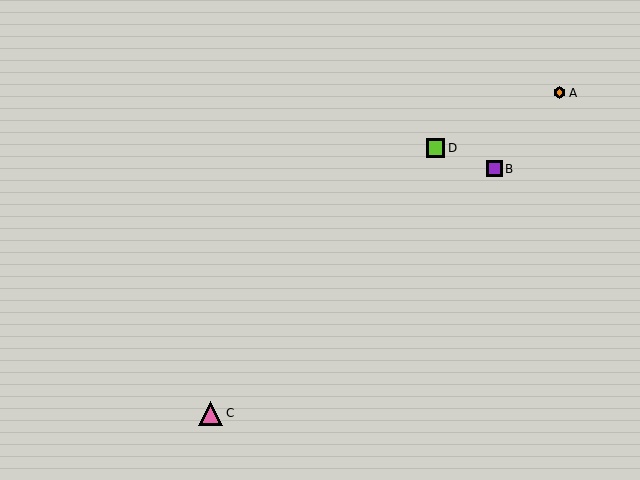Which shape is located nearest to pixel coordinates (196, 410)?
The pink triangle (labeled C) at (211, 413) is nearest to that location.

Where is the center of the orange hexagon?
The center of the orange hexagon is at (559, 93).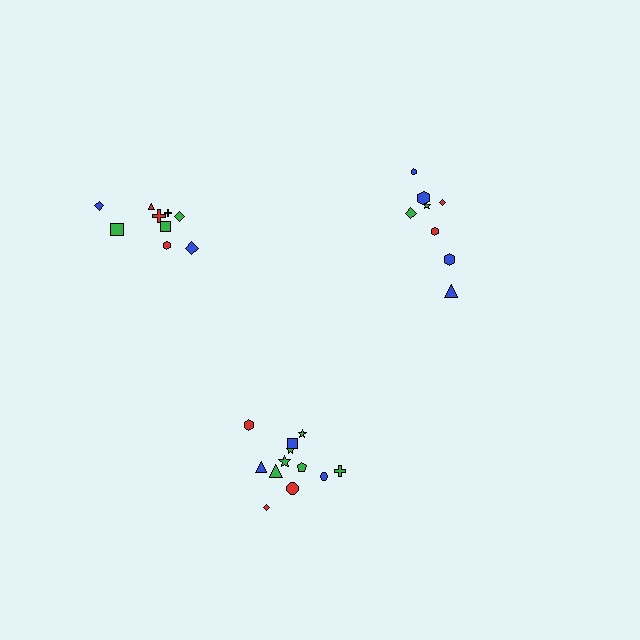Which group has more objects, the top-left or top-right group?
The top-left group.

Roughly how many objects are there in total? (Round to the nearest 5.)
Roughly 30 objects in total.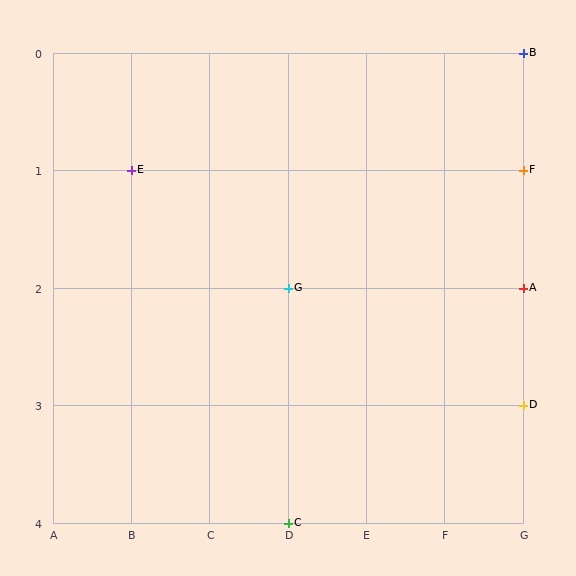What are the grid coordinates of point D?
Point D is at grid coordinates (G, 3).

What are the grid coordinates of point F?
Point F is at grid coordinates (G, 1).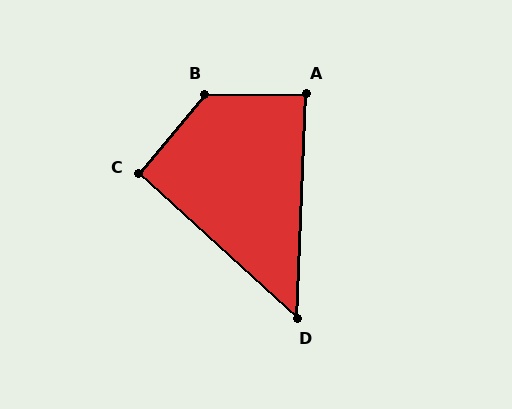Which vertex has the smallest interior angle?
D, at approximately 50 degrees.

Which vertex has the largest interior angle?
B, at approximately 130 degrees.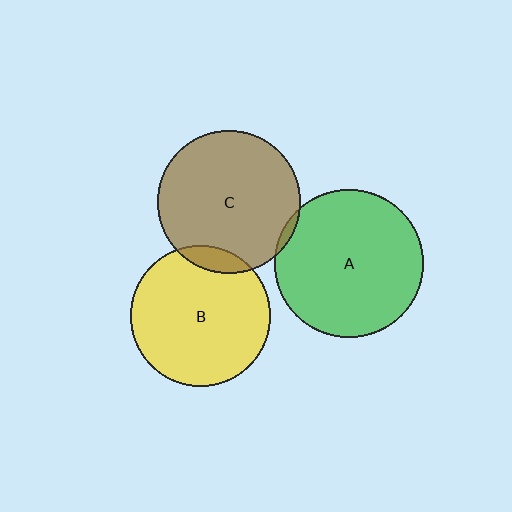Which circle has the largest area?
Circle A (green).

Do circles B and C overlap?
Yes.